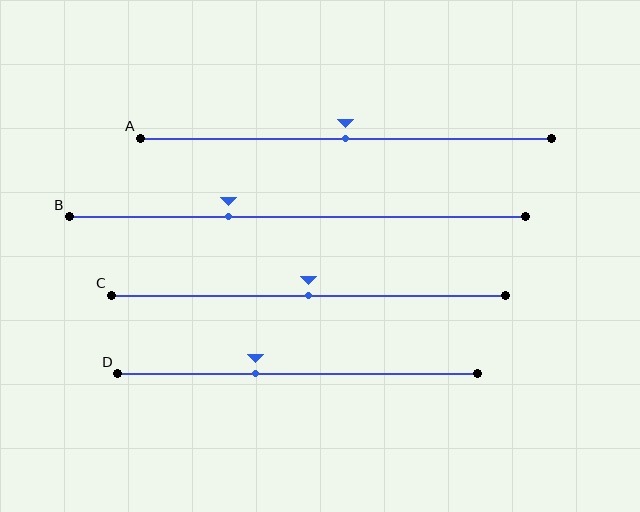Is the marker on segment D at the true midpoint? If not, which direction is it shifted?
No, the marker on segment D is shifted to the left by about 12% of the segment length.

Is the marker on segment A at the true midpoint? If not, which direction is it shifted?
Yes, the marker on segment A is at the true midpoint.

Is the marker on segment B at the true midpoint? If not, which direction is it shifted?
No, the marker on segment B is shifted to the left by about 15% of the segment length.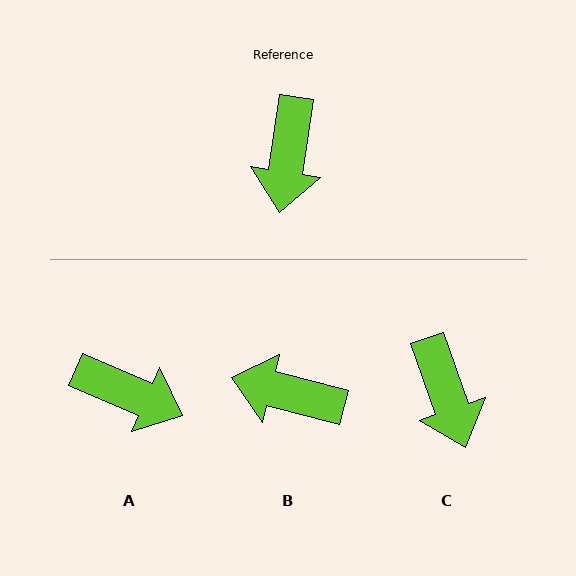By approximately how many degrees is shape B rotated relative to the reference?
Approximately 96 degrees clockwise.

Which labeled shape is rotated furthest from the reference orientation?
B, about 96 degrees away.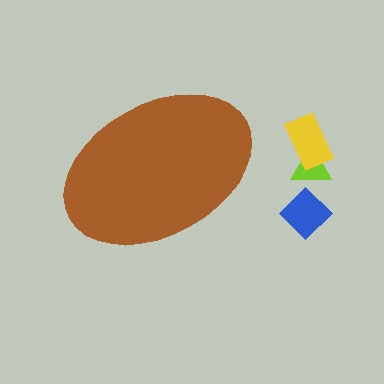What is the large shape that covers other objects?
A brown ellipse.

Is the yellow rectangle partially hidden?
No, the yellow rectangle is fully visible.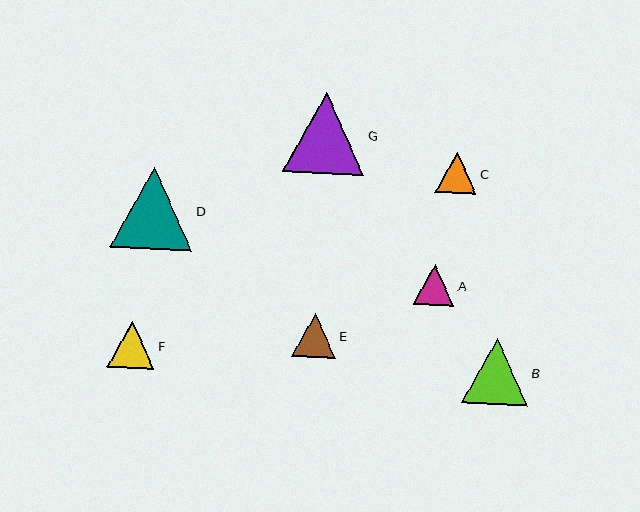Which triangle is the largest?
Triangle D is the largest with a size of approximately 81 pixels.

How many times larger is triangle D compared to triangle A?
Triangle D is approximately 2.0 times the size of triangle A.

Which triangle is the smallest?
Triangle A is the smallest with a size of approximately 40 pixels.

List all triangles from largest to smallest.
From largest to smallest: D, G, B, F, E, C, A.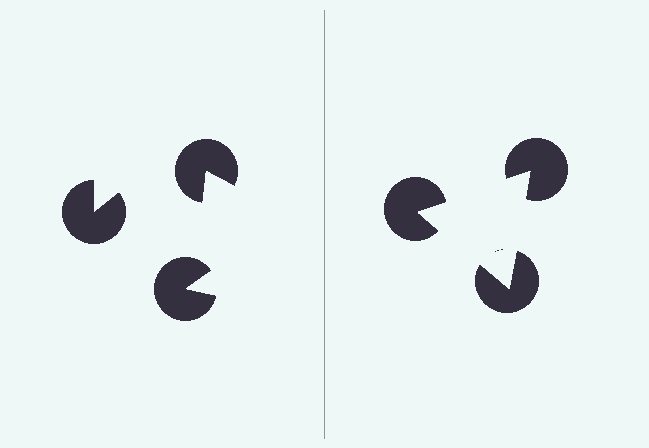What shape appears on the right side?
An illusory triangle.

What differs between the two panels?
The pac-man discs are positioned identically on both sides; only the wedge orientations differ. On the right they align to a triangle; on the left they are misaligned.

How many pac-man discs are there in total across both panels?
6 — 3 on each side.